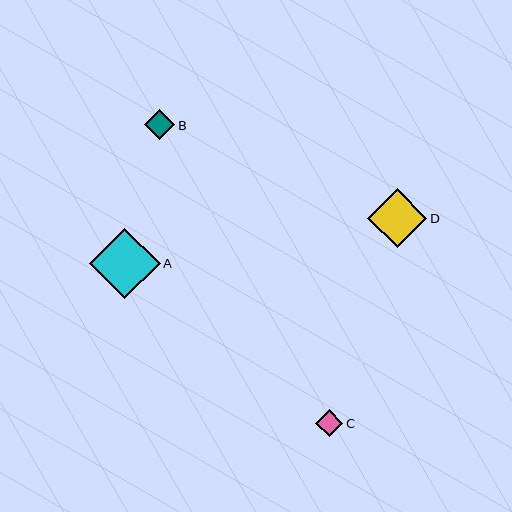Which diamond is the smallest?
Diamond C is the smallest with a size of approximately 27 pixels.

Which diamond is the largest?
Diamond A is the largest with a size of approximately 71 pixels.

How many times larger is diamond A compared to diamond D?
Diamond A is approximately 1.2 times the size of diamond D.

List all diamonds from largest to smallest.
From largest to smallest: A, D, B, C.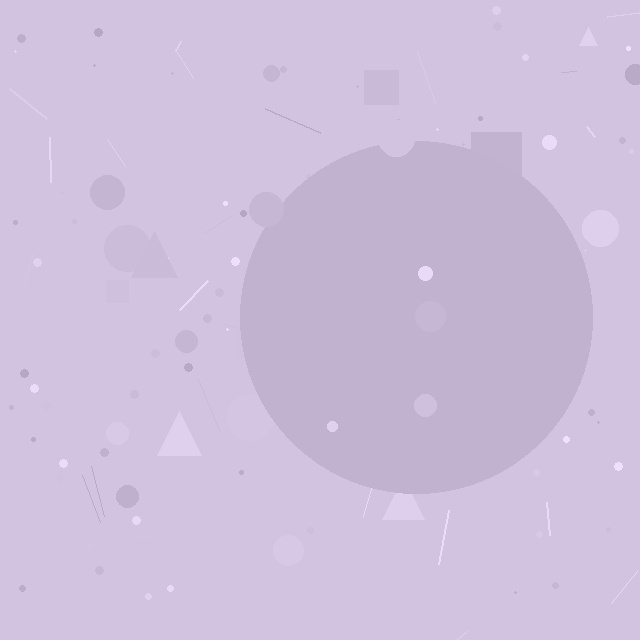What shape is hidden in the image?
A circle is hidden in the image.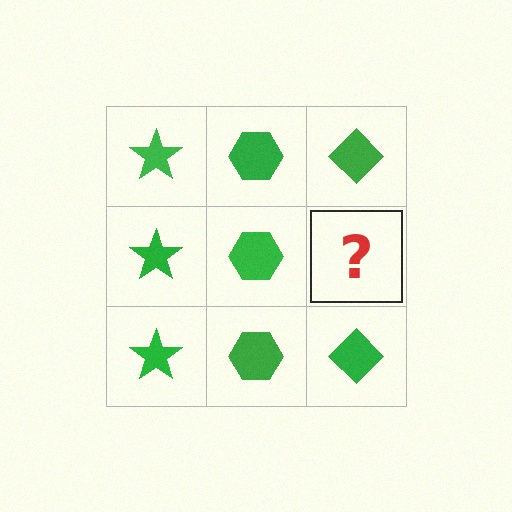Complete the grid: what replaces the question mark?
The question mark should be replaced with a green diamond.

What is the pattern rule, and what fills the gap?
The rule is that each column has a consistent shape. The gap should be filled with a green diamond.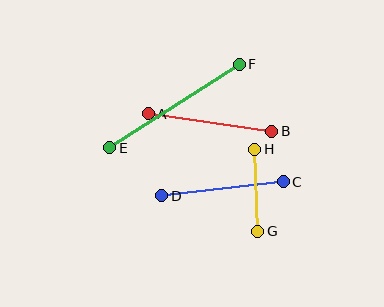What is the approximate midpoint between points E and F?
The midpoint is at approximately (175, 106) pixels.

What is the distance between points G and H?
The distance is approximately 82 pixels.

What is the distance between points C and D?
The distance is approximately 123 pixels.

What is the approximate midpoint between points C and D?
The midpoint is at approximately (222, 189) pixels.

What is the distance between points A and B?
The distance is approximately 125 pixels.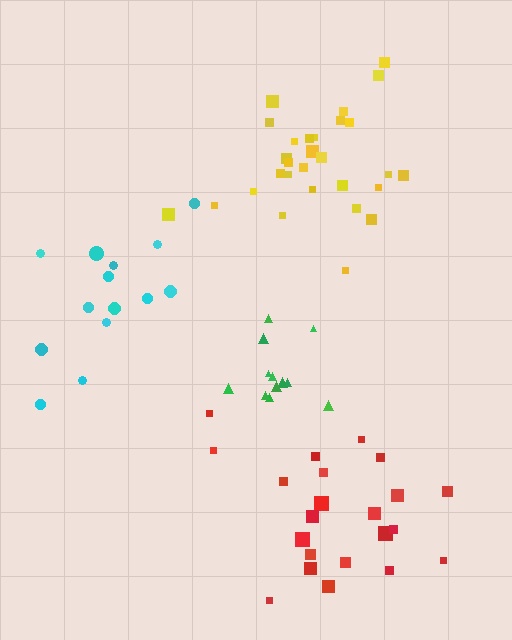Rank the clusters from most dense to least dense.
green, yellow, red, cyan.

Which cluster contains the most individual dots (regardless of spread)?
Yellow (29).